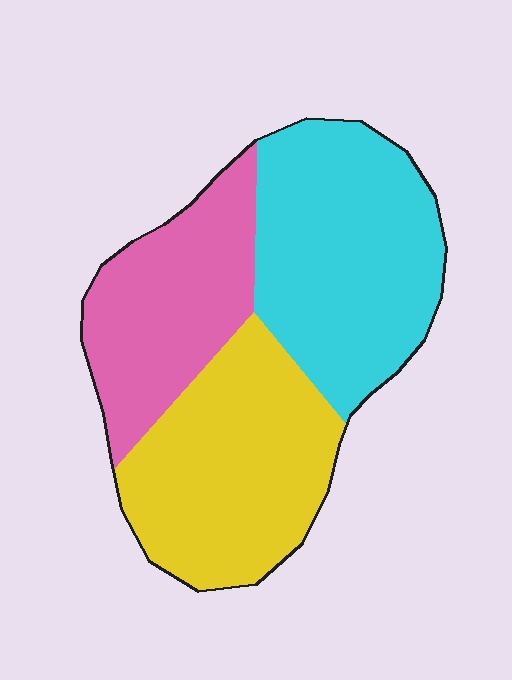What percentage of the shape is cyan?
Cyan takes up about three eighths (3/8) of the shape.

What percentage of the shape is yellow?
Yellow covers 35% of the shape.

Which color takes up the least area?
Pink, at roughly 25%.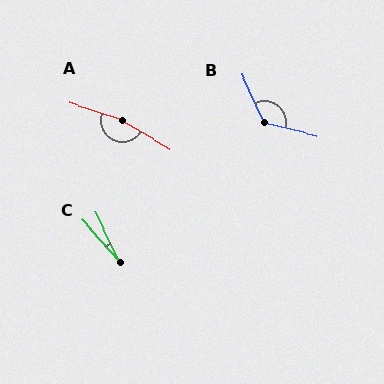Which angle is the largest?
A, at approximately 167 degrees.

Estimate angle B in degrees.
Approximately 128 degrees.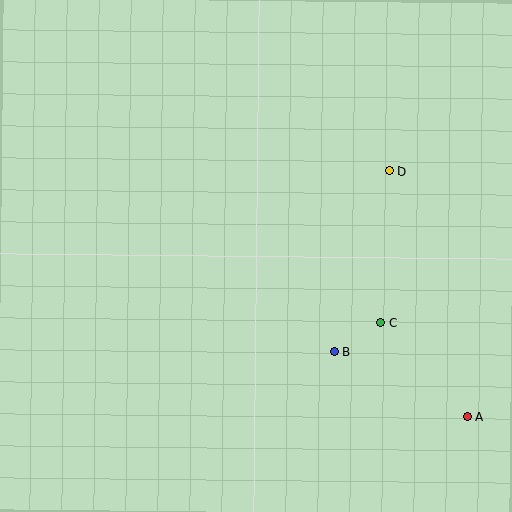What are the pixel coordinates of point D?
Point D is at (389, 171).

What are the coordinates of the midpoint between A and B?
The midpoint between A and B is at (401, 384).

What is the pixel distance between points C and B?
The distance between C and B is 55 pixels.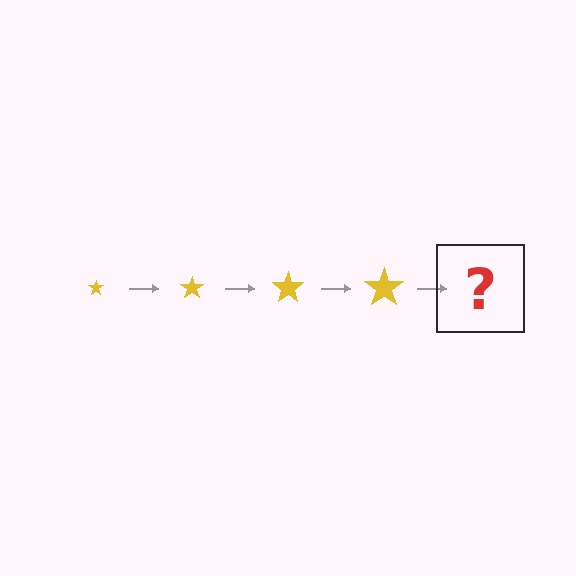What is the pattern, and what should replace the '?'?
The pattern is that the star gets progressively larger each step. The '?' should be a yellow star, larger than the previous one.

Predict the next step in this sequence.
The next step is a yellow star, larger than the previous one.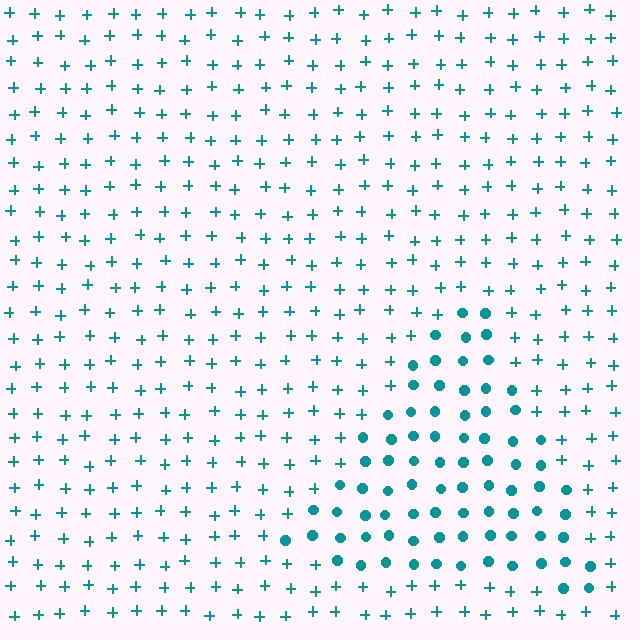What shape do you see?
I see a triangle.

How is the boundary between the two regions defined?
The boundary is defined by a change in element shape: circles inside vs. plus signs outside. All elements share the same color and spacing.